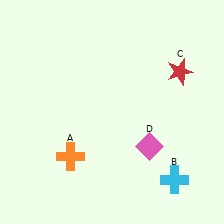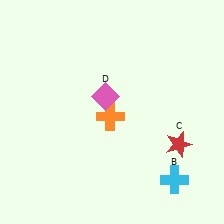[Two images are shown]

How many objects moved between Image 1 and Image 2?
3 objects moved between the two images.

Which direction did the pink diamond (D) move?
The pink diamond (D) moved up.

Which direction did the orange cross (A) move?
The orange cross (A) moved right.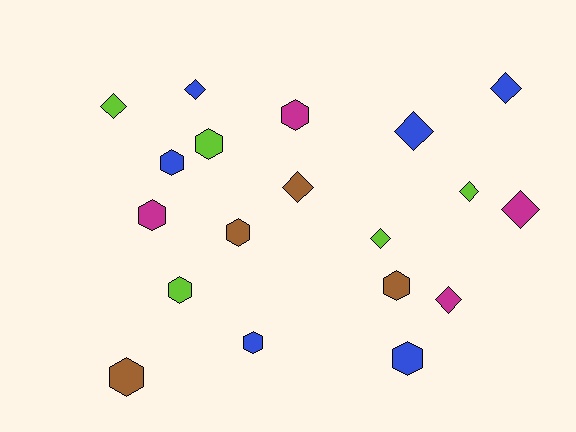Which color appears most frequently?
Blue, with 6 objects.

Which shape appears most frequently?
Hexagon, with 10 objects.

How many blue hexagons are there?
There are 3 blue hexagons.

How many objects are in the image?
There are 19 objects.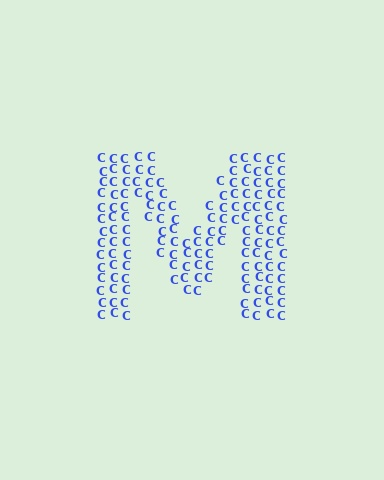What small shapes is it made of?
It is made of small letter C's.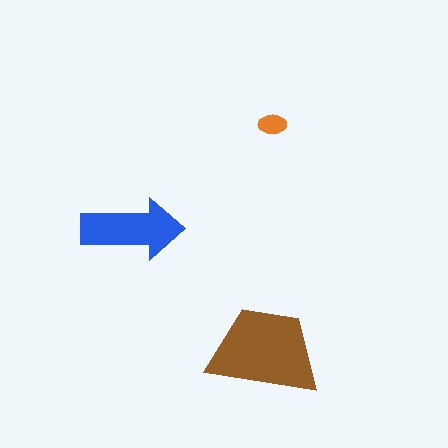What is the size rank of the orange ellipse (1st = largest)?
3rd.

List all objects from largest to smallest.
The brown trapezoid, the blue arrow, the orange ellipse.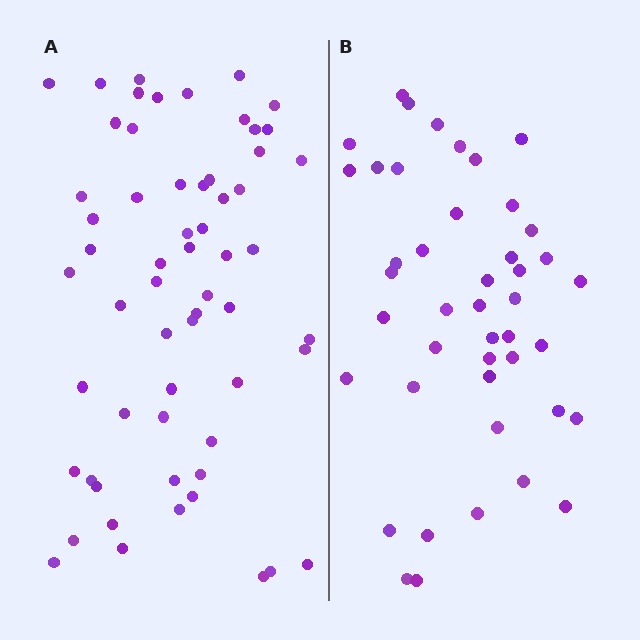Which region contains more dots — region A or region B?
Region A (the left region) has more dots.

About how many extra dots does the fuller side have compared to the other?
Region A has approximately 15 more dots than region B.